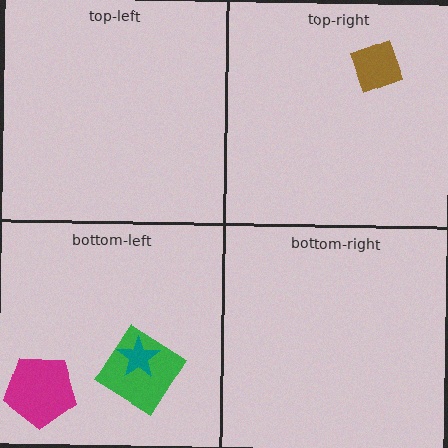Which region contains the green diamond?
The bottom-left region.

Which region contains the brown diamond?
The top-right region.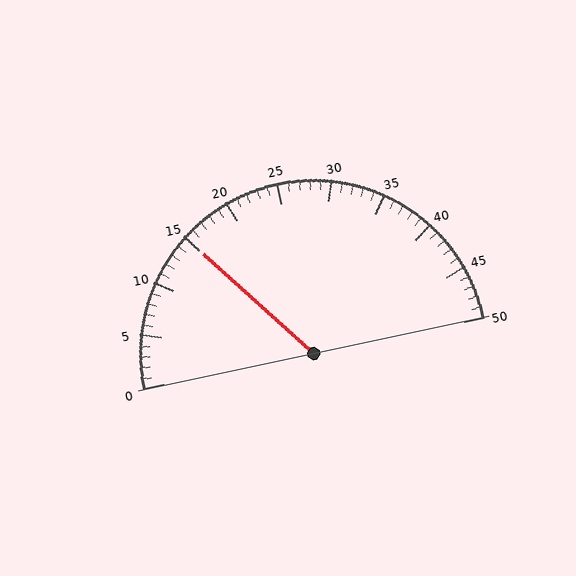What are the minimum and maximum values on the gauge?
The gauge ranges from 0 to 50.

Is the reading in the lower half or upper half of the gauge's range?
The reading is in the lower half of the range (0 to 50).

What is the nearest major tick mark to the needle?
The nearest major tick mark is 15.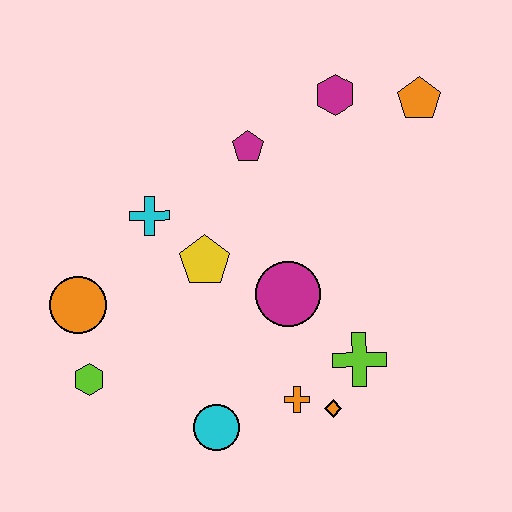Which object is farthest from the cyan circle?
The orange pentagon is farthest from the cyan circle.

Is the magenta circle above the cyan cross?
No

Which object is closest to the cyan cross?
The yellow pentagon is closest to the cyan cross.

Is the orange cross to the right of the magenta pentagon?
Yes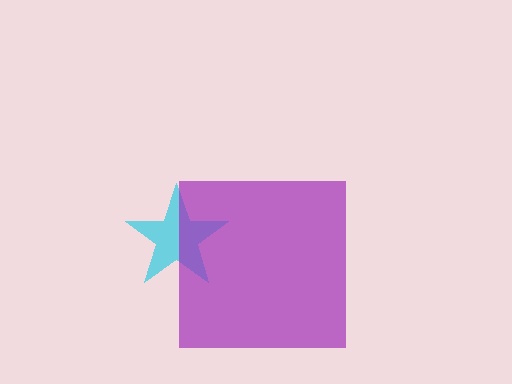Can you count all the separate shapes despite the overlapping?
Yes, there are 2 separate shapes.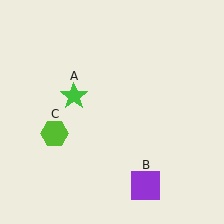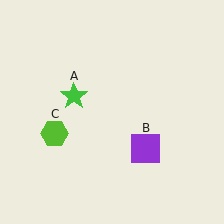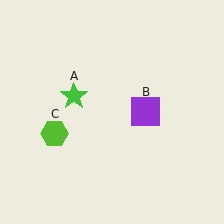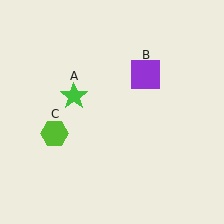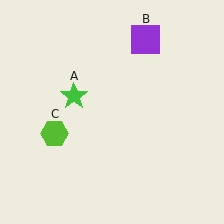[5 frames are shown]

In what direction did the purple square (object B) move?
The purple square (object B) moved up.